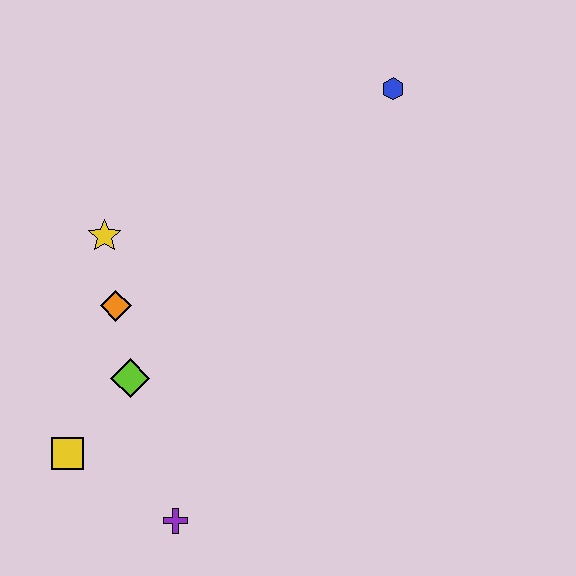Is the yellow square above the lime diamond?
No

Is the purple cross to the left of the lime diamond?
No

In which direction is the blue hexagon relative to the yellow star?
The blue hexagon is to the right of the yellow star.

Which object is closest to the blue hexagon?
The yellow star is closest to the blue hexagon.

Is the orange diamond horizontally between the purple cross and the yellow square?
Yes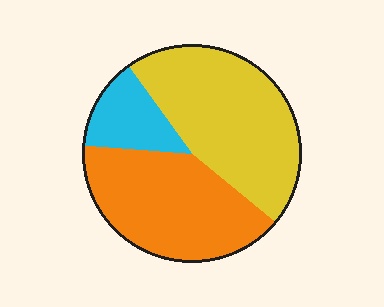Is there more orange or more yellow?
Yellow.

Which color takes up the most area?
Yellow, at roughly 45%.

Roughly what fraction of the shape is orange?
Orange covers roughly 40% of the shape.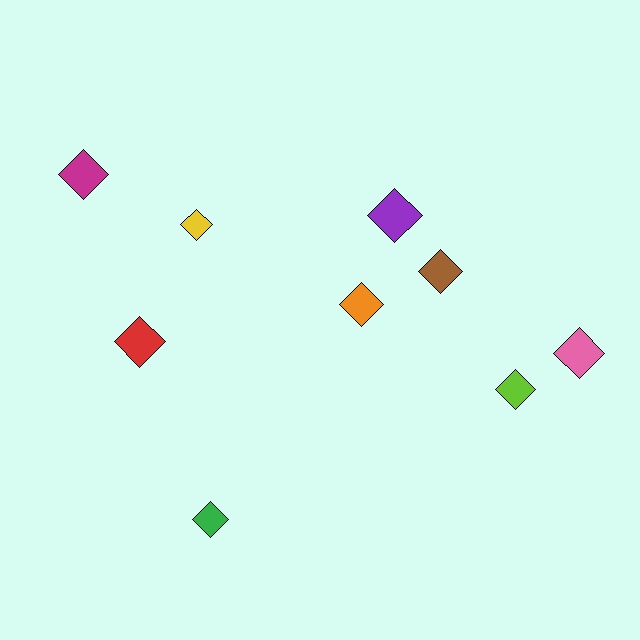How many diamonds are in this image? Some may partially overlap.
There are 9 diamonds.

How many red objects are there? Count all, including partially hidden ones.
There is 1 red object.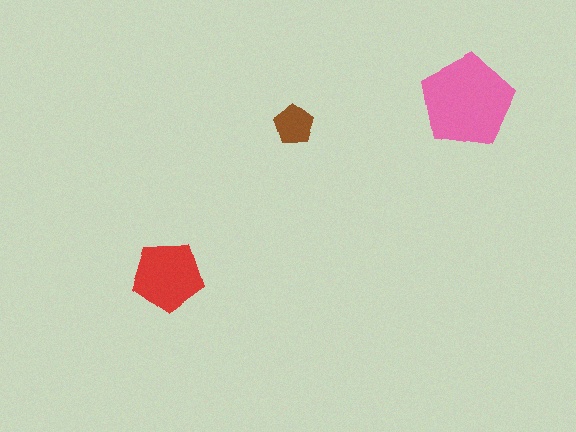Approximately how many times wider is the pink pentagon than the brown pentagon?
About 2.5 times wider.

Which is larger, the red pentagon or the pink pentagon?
The pink one.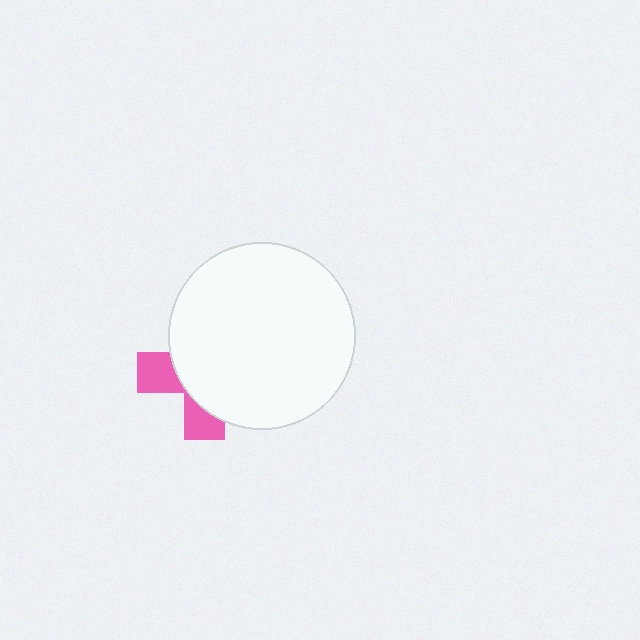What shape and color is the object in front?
The object in front is a white circle.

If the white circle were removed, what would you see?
You would see the complete pink cross.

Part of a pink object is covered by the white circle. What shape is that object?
It is a cross.